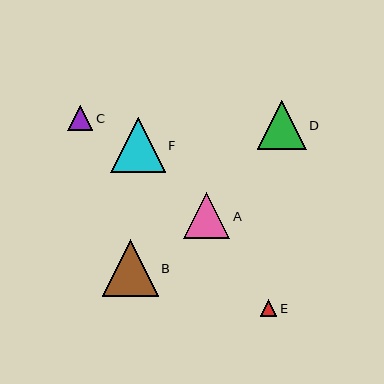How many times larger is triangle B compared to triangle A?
Triangle B is approximately 1.2 times the size of triangle A.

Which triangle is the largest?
Triangle B is the largest with a size of approximately 56 pixels.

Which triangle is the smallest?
Triangle E is the smallest with a size of approximately 16 pixels.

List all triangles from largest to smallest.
From largest to smallest: B, F, D, A, C, E.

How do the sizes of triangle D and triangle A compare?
Triangle D and triangle A are approximately the same size.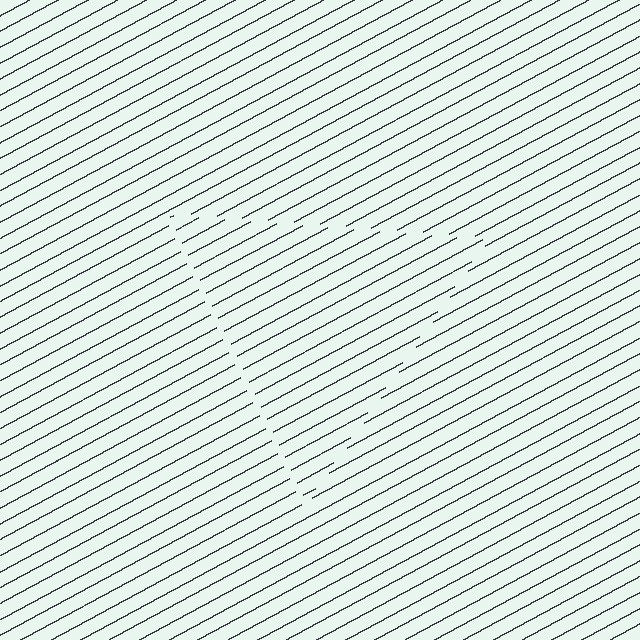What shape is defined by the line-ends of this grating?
An illusory triangle. The interior of the shape contains the same grating, shifted by half a period — the contour is defined by the phase discontinuity where line-ends from the inner and outer gratings abut.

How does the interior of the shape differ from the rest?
The interior of the shape contains the same grating, shifted by half a period — the contour is defined by the phase discontinuity where line-ends from the inner and outer gratings abut.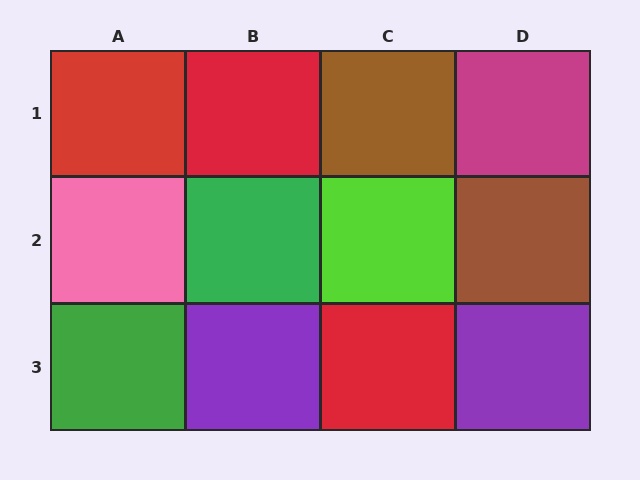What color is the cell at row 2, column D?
Brown.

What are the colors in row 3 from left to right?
Green, purple, red, purple.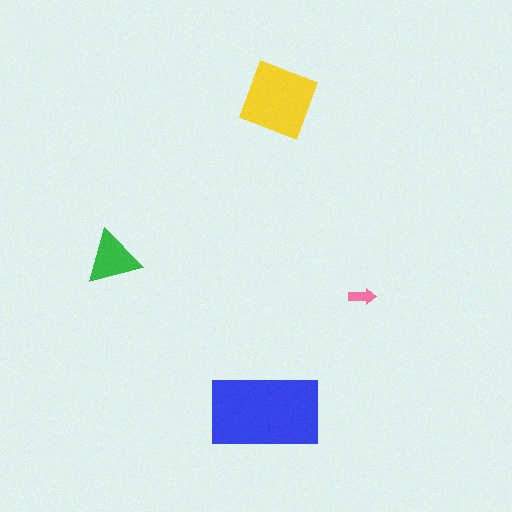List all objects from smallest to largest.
The pink arrow, the green triangle, the yellow square, the blue rectangle.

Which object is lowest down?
The blue rectangle is bottommost.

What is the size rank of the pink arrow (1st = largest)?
4th.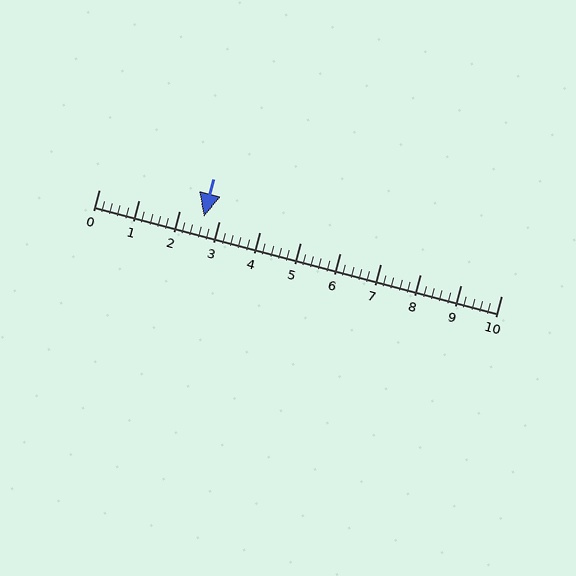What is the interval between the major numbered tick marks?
The major tick marks are spaced 1 units apart.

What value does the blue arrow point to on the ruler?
The blue arrow points to approximately 2.6.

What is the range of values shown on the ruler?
The ruler shows values from 0 to 10.